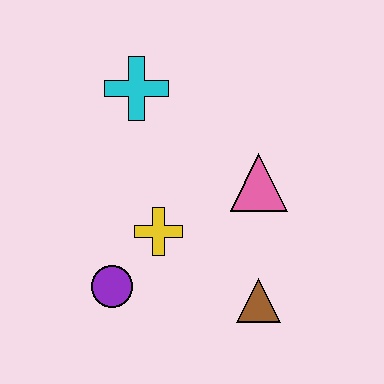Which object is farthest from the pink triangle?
The purple circle is farthest from the pink triangle.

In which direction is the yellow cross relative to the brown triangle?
The yellow cross is to the left of the brown triangle.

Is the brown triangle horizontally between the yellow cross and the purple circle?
No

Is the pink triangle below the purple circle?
No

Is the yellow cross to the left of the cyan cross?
No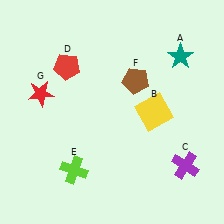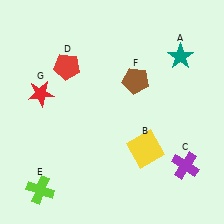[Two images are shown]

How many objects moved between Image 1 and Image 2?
2 objects moved between the two images.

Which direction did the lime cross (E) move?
The lime cross (E) moved left.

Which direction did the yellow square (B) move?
The yellow square (B) moved down.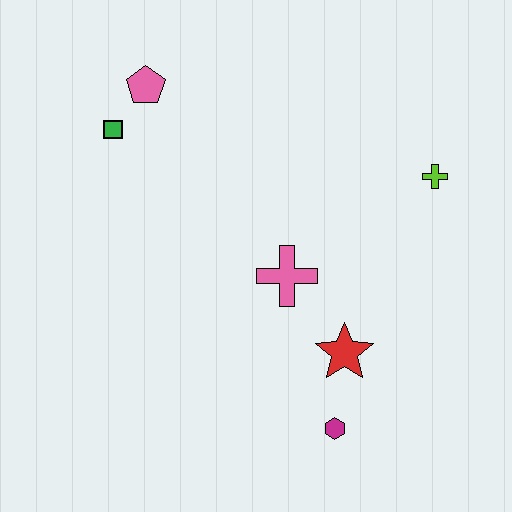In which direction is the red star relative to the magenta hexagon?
The red star is above the magenta hexagon.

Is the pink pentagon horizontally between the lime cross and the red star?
No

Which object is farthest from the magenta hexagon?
The pink pentagon is farthest from the magenta hexagon.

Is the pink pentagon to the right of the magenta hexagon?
No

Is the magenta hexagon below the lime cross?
Yes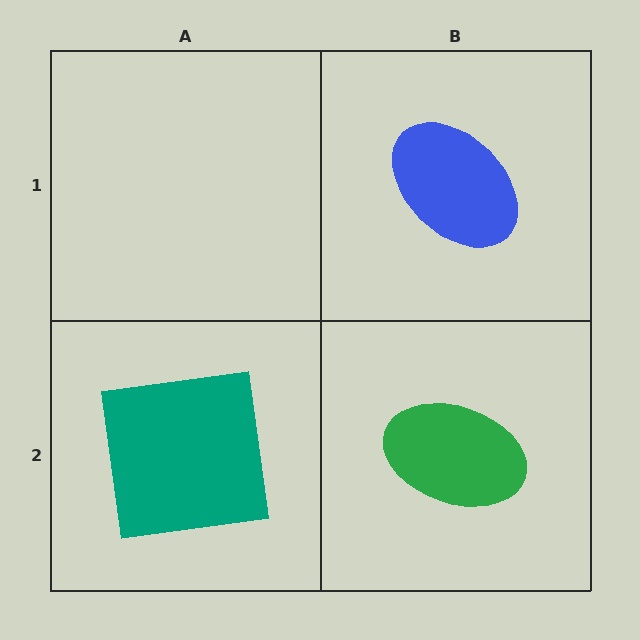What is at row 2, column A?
A teal square.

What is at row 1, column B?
A blue ellipse.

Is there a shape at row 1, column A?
No, that cell is empty.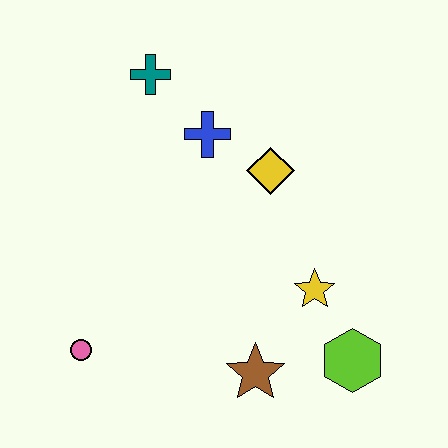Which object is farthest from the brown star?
The teal cross is farthest from the brown star.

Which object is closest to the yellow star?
The lime hexagon is closest to the yellow star.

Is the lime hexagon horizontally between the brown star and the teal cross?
No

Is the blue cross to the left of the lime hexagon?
Yes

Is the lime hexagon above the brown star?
Yes